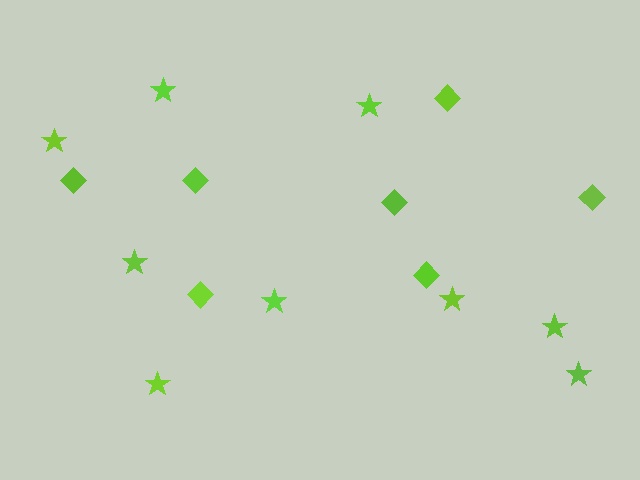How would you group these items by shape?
There are 2 groups: one group of diamonds (7) and one group of stars (9).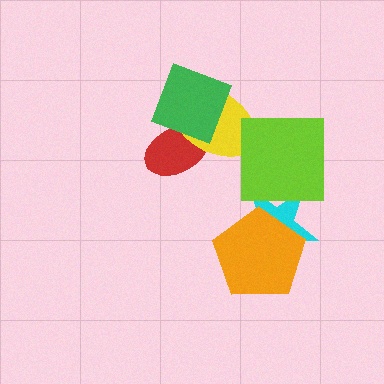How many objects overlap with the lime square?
1 object overlaps with the lime square.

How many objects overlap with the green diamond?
2 objects overlap with the green diamond.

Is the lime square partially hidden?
No, no other shape covers it.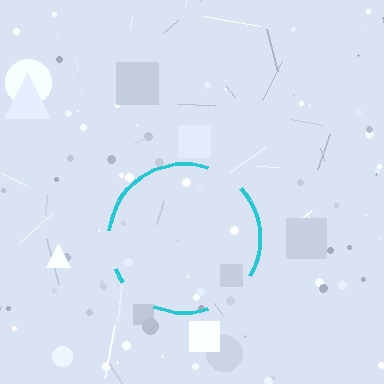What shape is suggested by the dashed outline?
The dashed outline suggests a circle.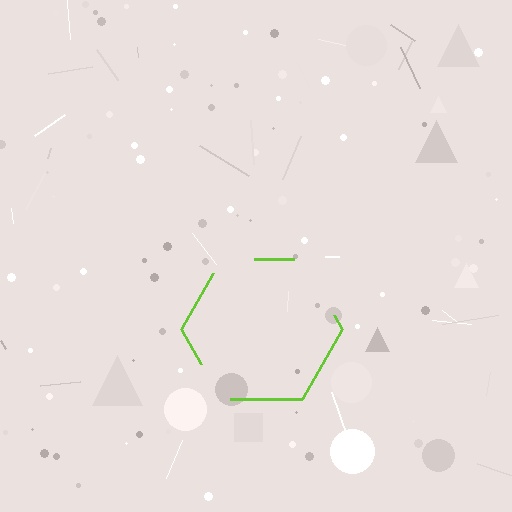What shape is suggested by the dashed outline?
The dashed outline suggests a hexagon.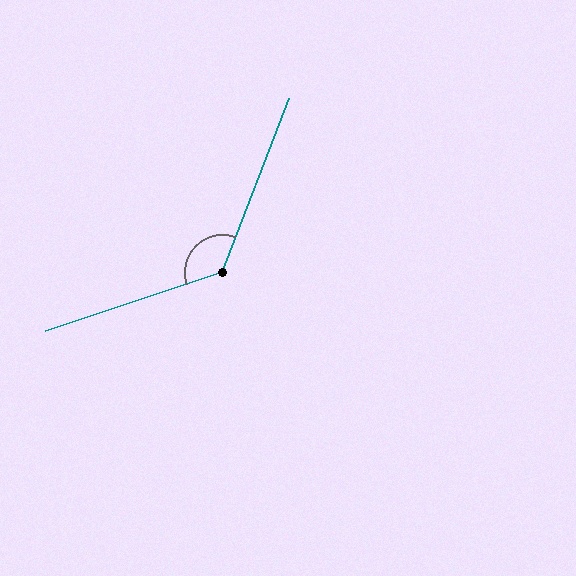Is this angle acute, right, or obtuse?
It is obtuse.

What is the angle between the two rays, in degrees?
Approximately 129 degrees.